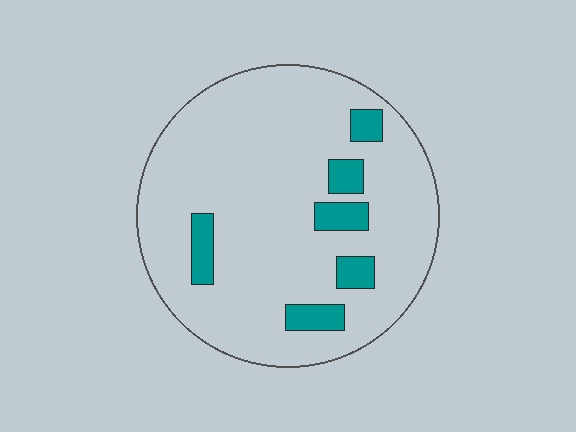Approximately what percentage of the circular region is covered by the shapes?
Approximately 10%.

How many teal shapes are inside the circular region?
6.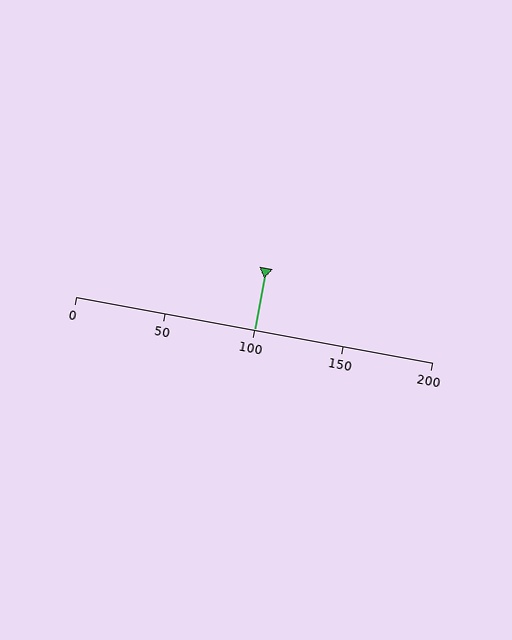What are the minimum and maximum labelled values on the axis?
The axis runs from 0 to 200.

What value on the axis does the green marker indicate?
The marker indicates approximately 100.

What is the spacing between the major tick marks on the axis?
The major ticks are spaced 50 apart.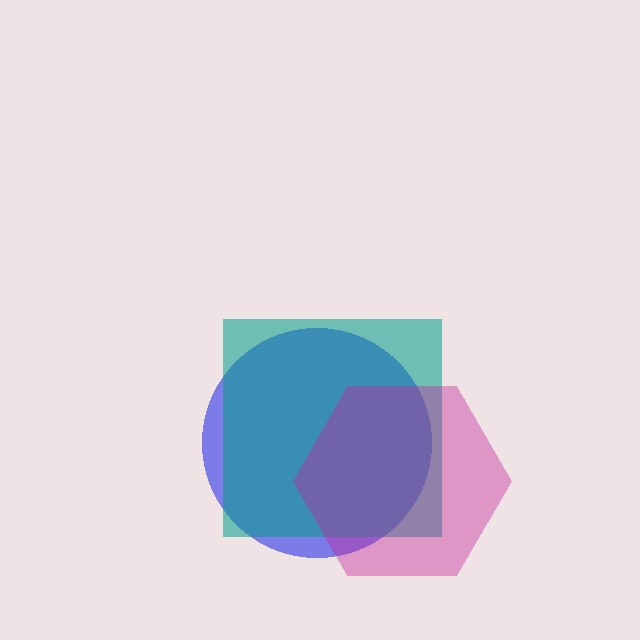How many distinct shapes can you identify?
There are 3 distinct shapes: a blue circle, a teal square, a magenta hexagon.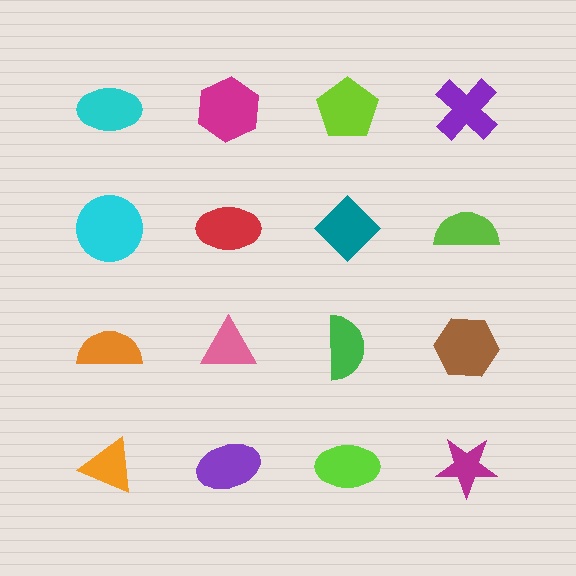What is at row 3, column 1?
An orange semicircle.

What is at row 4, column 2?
A purple ellipse.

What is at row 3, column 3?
A green semicircle.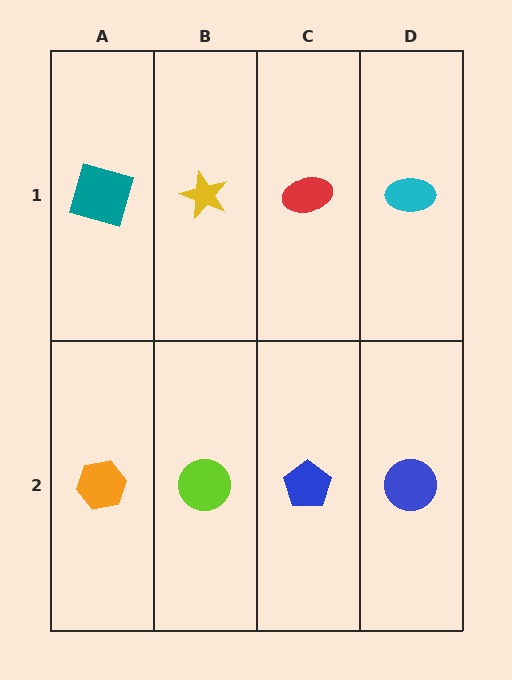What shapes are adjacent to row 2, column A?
A teal square (row 1, column A), a lime circle (row 2, column B).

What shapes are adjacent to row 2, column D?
A cyan ellipse (row 1, column D), a blue pentagon (row 2, column C).